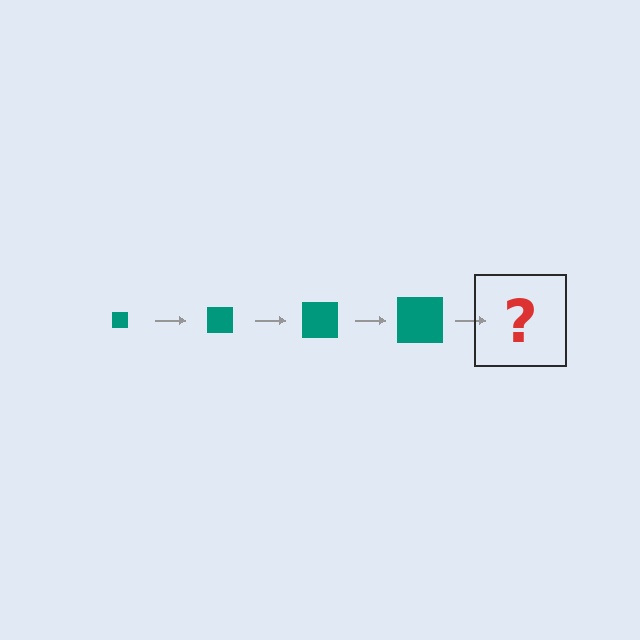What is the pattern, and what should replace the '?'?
The pattern is that the square gets progressively larger each step. The '?' should be a teal square, larger than the previous one.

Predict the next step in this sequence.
The next step is a teal square, larger than the previous one.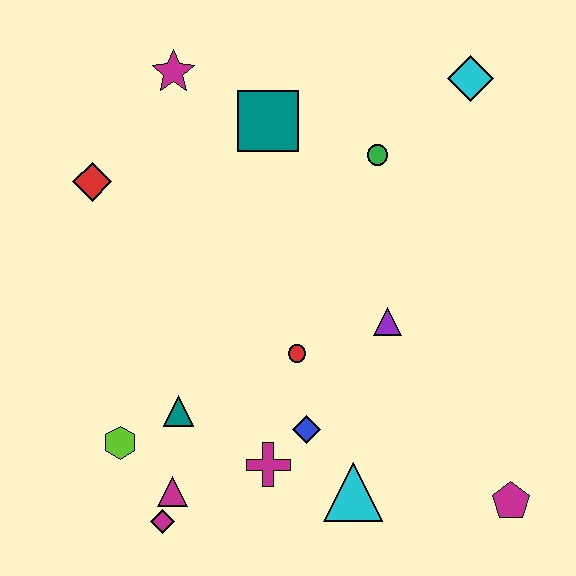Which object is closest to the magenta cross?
The blue diamond is closest to the magenta cross.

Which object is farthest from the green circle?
The magenta diamond is farthest from the green circle.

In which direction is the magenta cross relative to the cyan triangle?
The magenta cross is to the left of the cyan triangle.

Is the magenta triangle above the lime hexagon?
No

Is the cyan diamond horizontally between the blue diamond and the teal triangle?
No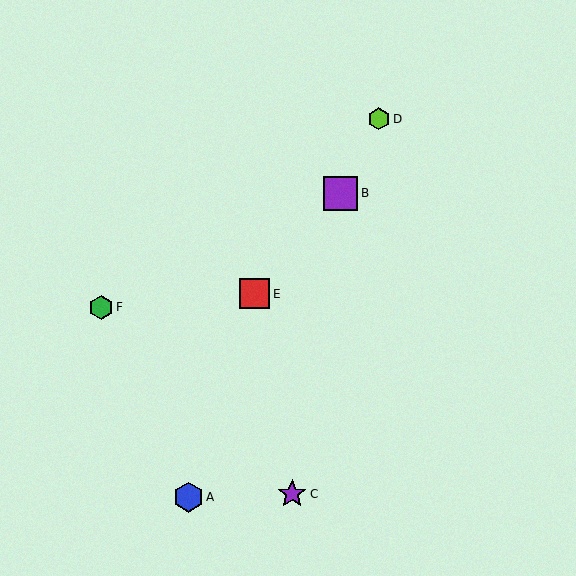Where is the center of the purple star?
The center of the purple star is at (292, 494).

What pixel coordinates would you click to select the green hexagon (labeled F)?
Click at (101, 307) to select the green hexagon F.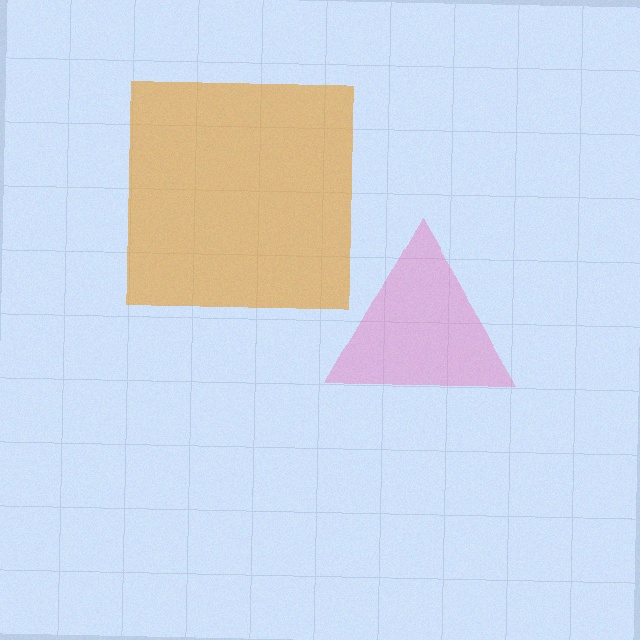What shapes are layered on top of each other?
The layered shapes are: a pink triangle, an orange square.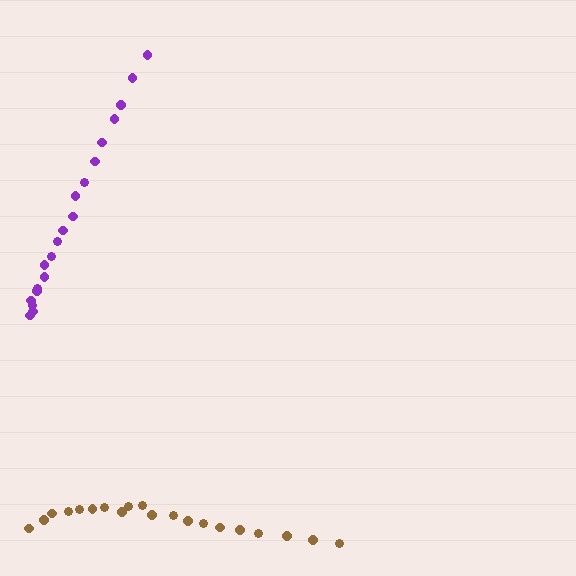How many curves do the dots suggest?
There are 2 distinct paths.